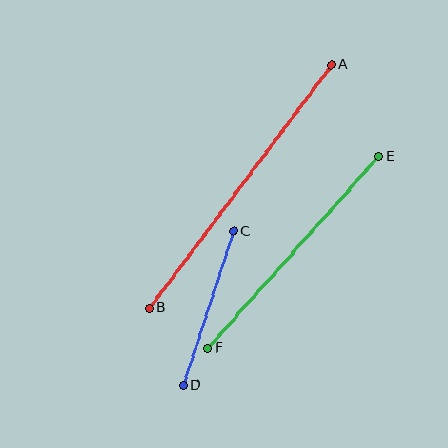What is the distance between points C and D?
The distance is approximately 162 pixels.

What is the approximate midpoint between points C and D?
The midpoint is at approximately (209, 308) pixels.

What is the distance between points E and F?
The distance is approximately 257 pixels.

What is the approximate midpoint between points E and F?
The midpoint is at approximately (293, 252) pixels.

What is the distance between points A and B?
The distance is approximately 304 pixels.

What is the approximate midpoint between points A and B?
The midpoint is at approximately (240, 186) pixels.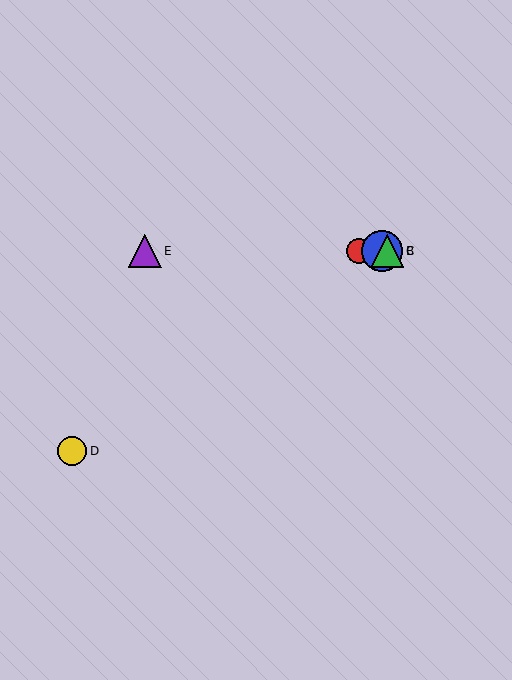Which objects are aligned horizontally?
Objects A, B, C, E are aligned horizontally.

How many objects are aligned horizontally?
4 objects (A, B, C, E) are aligned horizontally.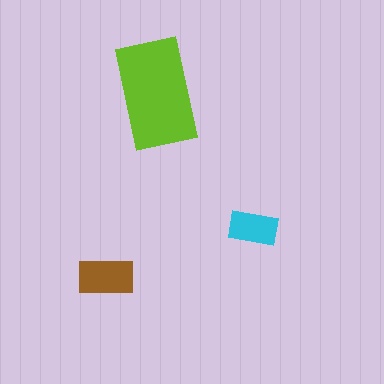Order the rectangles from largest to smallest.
the lime one, the brown one, the cyan one.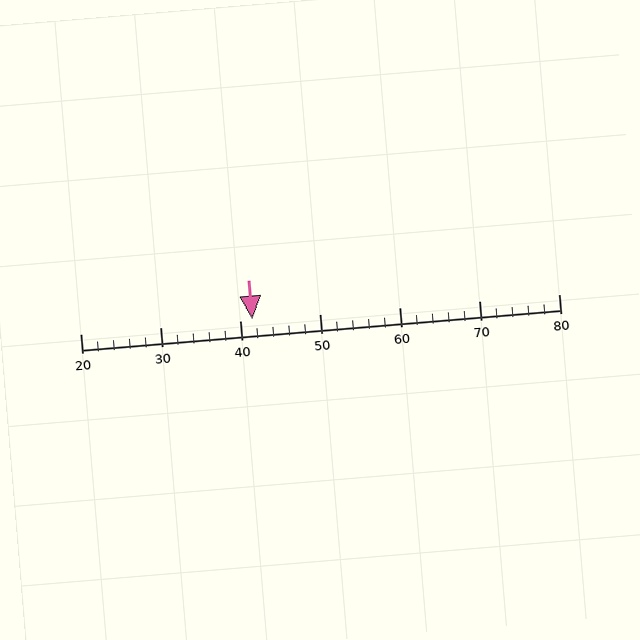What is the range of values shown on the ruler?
The ruler shows values from 20 to 80.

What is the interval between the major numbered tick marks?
The major tick marks are spaced 10 units apart.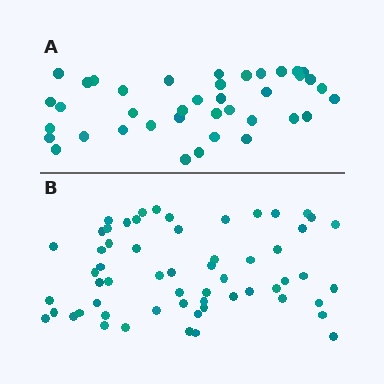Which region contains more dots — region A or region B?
Region B (the bottom region) has more dots.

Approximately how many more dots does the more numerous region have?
Region B has approximately 20 more dots than region A.